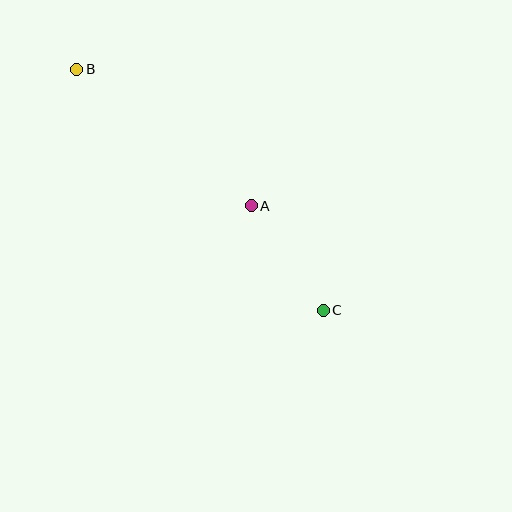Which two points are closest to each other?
Points A and C are closest to each other.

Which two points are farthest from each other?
Points B and C are farthest from each other.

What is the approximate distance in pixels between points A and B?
The distance between A and B is approximately 221 pixels.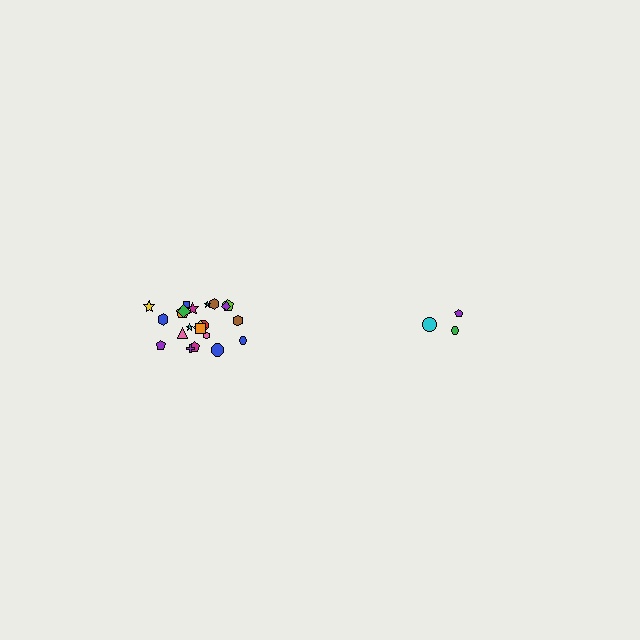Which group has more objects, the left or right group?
The left group.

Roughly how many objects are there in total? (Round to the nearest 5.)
Roughly 25 objects in total.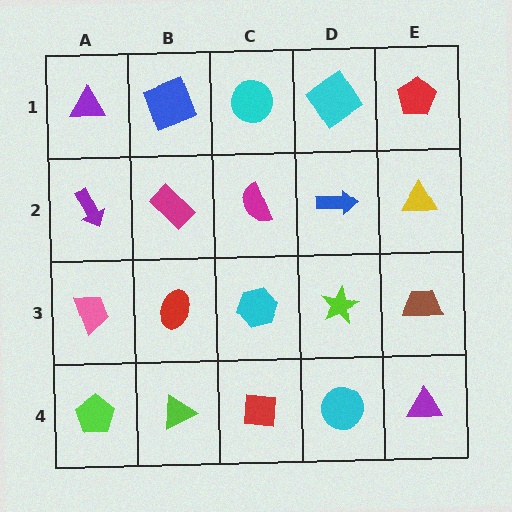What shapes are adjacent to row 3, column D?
A blue arrow (row 2, column D), a cyan circle (row 4, column D), a cyan hexagon (row 3, column C), a brown trapezoid (row 3, column E).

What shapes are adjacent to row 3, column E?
A yellow triangle (row 2, column E), a purple triangle (row 4, column E), a lime star (row 3, column D).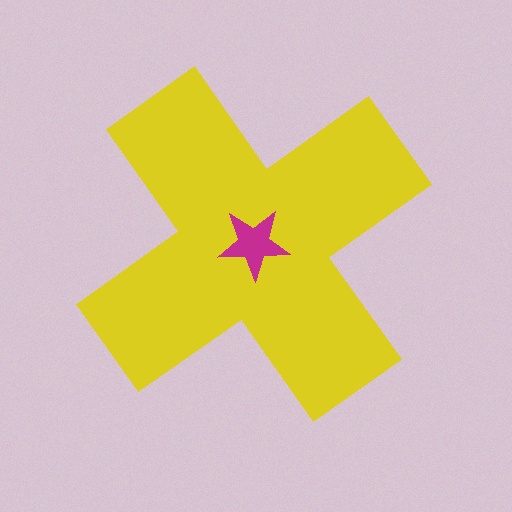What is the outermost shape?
The yellow cross.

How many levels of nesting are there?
2.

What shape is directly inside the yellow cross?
The magenta star.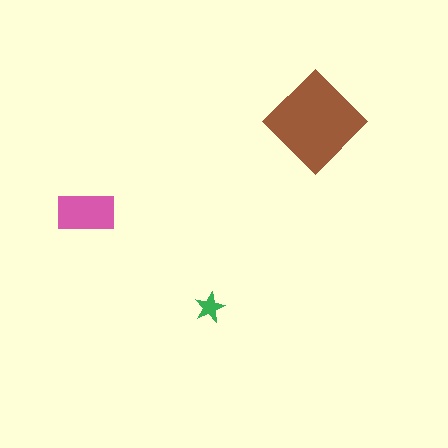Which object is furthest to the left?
The pink rectangle is leftmost.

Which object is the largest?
The brown diamond.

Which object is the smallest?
The green star.